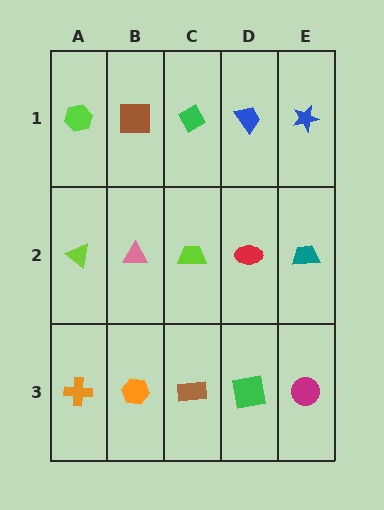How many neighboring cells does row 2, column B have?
4.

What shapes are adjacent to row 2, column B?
A brown square (row 1, column B), an orange hexagon (row 3, column B), a lime triangle (row 2, column A), a lime trapezoid (row 2, column C).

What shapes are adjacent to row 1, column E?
A teal trapezoid (row 2, column E), a blue trapezoid (row 1, column D).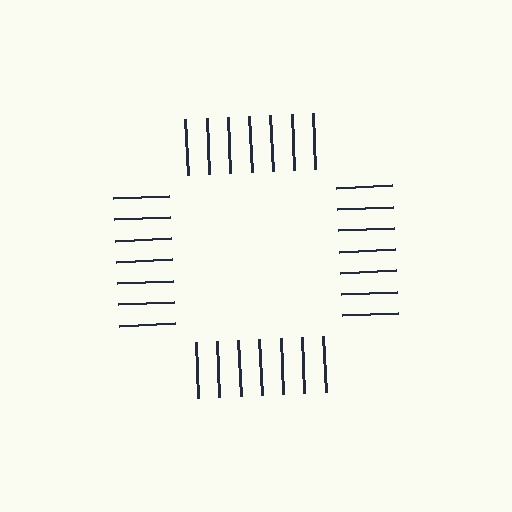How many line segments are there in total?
28 — 7 along each of the 4 edges.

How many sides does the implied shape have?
4 sides — the line-ends trace a square.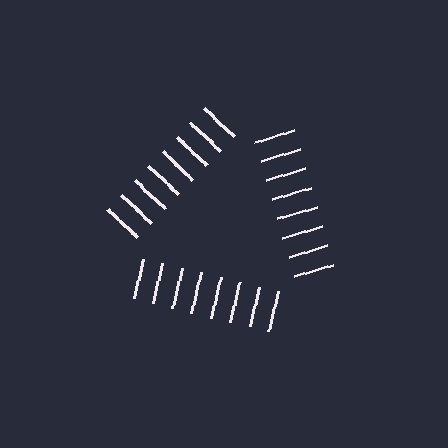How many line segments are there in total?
24 — 8 along each of the 3 edges.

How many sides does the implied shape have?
3 sides — the line-ends trace a triangle.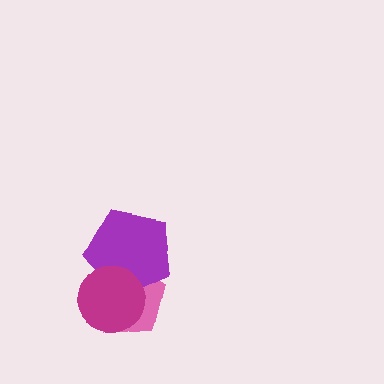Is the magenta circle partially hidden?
No, no other shape covers it.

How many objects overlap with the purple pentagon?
2 objects overlap with the purple pentagon.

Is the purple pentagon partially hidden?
Yes, it is partially covered by another shape.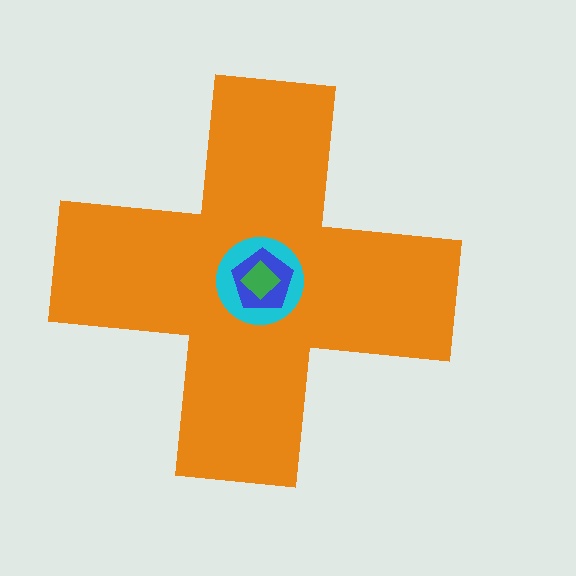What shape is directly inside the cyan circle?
The blue pentagon.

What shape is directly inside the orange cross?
The cyan circle.